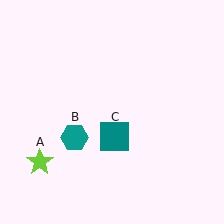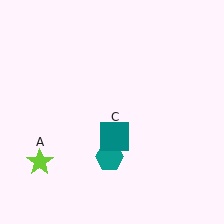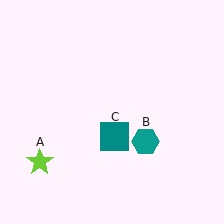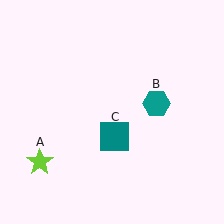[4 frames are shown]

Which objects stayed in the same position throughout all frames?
Lime star (object A) and teal square (object C) remained stationary.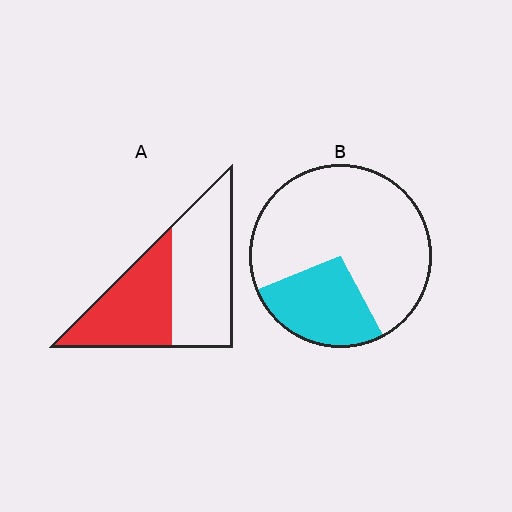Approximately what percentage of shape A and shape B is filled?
A is approximately 45% and B is approximately 25%.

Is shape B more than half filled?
No.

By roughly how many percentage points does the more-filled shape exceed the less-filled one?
By roughly 20 percentage points (A over B).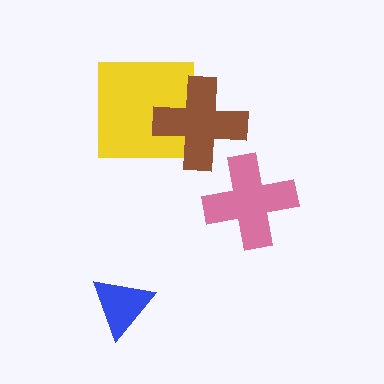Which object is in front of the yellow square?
The brown cross is in front of the yellow square.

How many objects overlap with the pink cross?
0 objects overlap with the pink cross.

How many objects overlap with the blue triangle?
0 objects overlap with the blue triangle.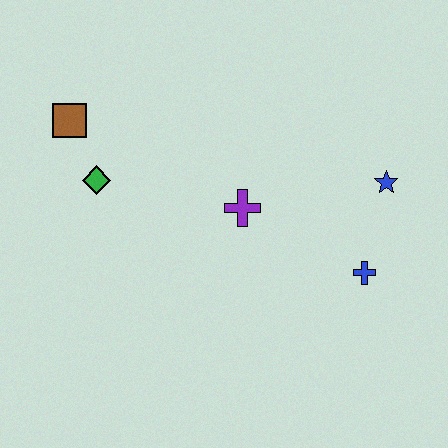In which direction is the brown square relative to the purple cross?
The brown square is to the left of the purple cross.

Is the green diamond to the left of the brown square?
No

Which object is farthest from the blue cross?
The brown square is farthest from the blue cross.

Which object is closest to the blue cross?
The blue star is closest to the blue cross.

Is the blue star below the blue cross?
No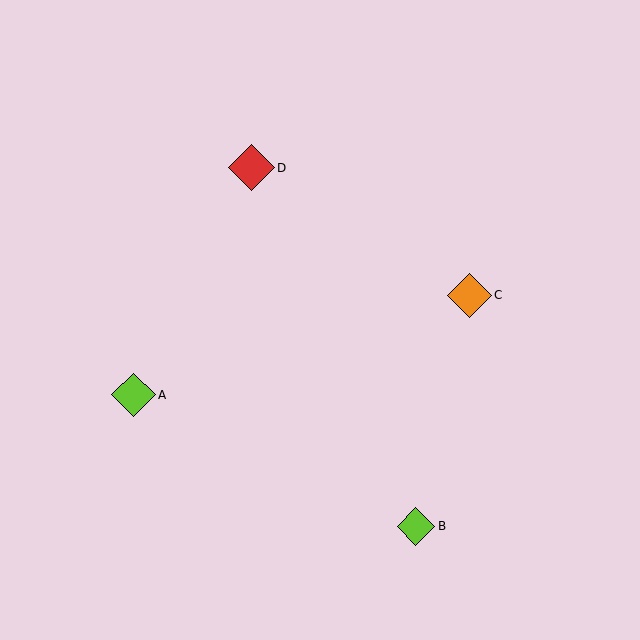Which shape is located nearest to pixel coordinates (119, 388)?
The lime diamond (labeled A) at (134, 395) is nearest to that location.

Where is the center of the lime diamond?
The center of the lime diamond is at (134, 395).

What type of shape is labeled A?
Shape A is a lime diamond.